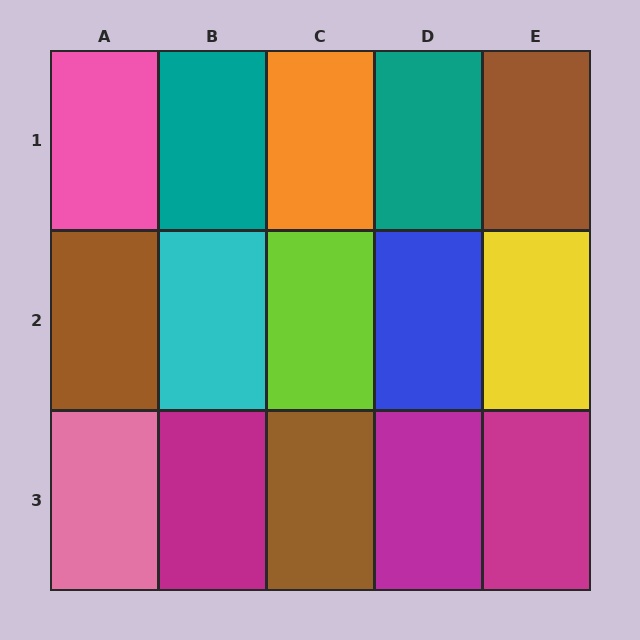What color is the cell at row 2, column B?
Cyan.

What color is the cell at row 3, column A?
Pink.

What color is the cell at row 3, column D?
Magenta.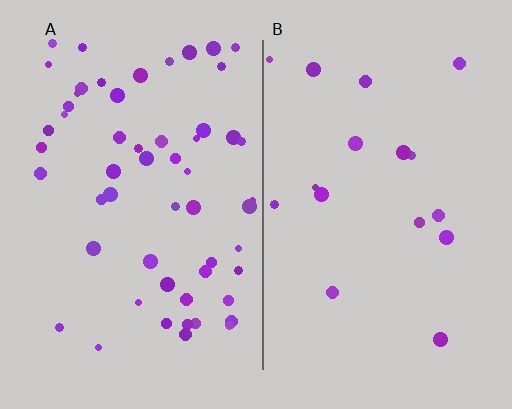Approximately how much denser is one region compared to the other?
Approximately 3.3× — region A over region B.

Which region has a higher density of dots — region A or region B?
A (the left).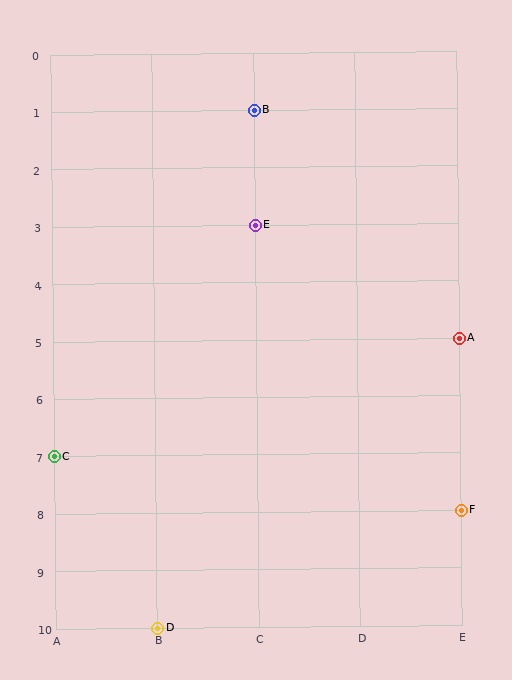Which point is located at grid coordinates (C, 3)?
Point E is at (C, 3).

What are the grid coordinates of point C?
Point C is at grid coordinates (A, 7).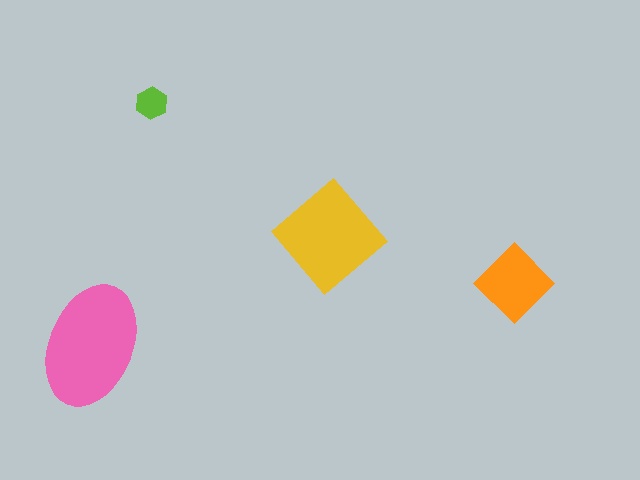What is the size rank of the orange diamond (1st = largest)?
3rd.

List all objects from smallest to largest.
The lime hexagon, the orange diamond, the yellow diamond, the pink ellipse.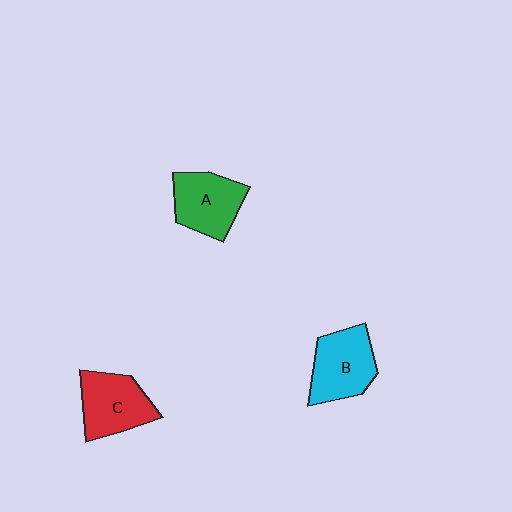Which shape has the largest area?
Shape B (cyan).